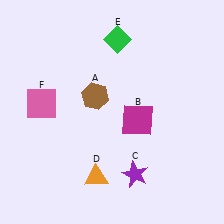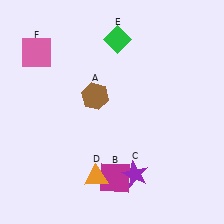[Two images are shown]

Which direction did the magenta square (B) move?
The magenta square (B) moved down.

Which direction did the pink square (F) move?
The pink square (F) moved up.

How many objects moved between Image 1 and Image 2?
2 objects moved between the two images.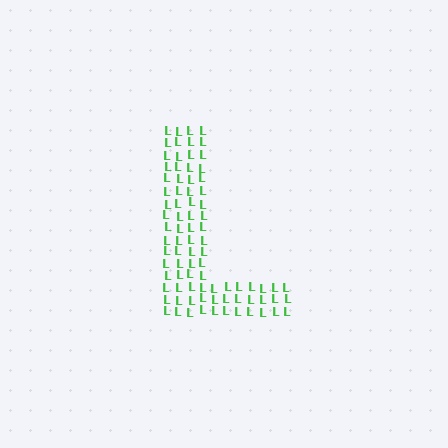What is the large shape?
The large shape is the letter L.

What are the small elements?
The small elements are letter L's.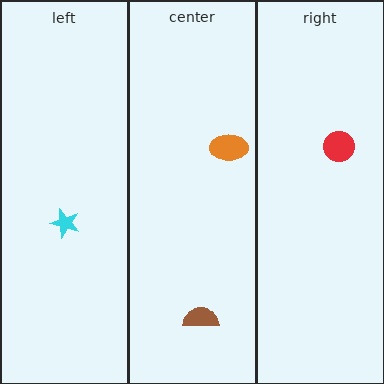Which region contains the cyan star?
The left region.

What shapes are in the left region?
The cyan star.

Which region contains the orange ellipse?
The center region.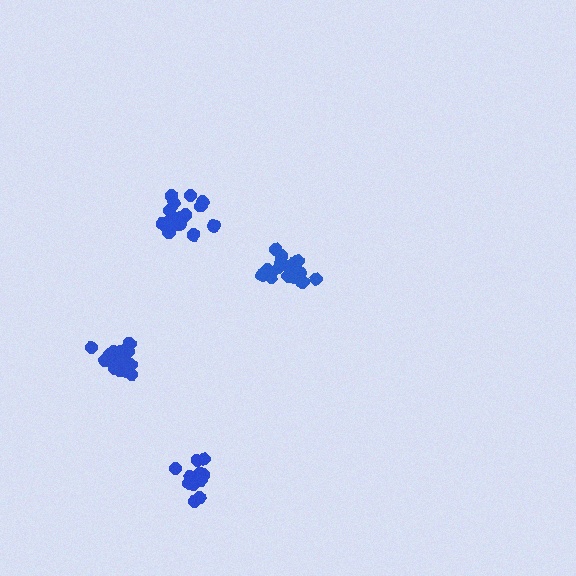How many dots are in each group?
Group 1: 16 dots, Group 2: 16 dots, Group 3: 17 dots, Group 4: 13 dots (62 total).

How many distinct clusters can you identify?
There are 4 distinct clusters.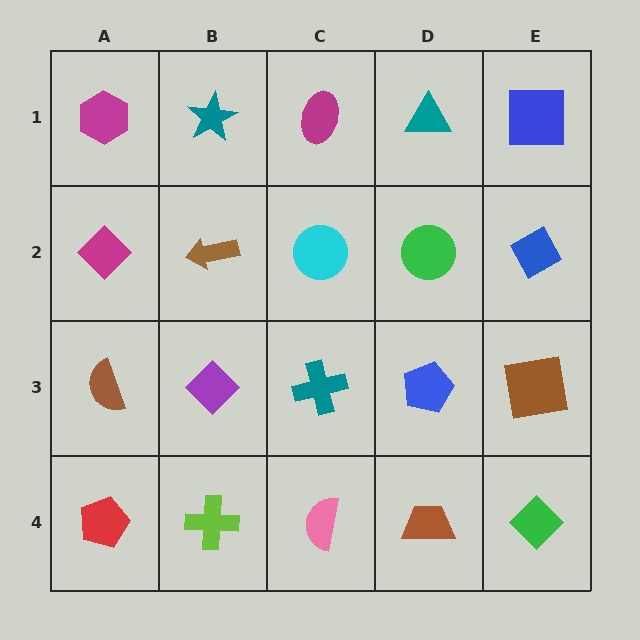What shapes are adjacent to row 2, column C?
A magenta ellipse (row 1, column C), a teal cross (row 3, column C), a brown arrow (row 2, column B), a green circle (row 2, column D).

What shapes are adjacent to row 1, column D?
A green circle (row 2, column D), a magenta ellipse (row 1, column C), a blue square (row 1, column E).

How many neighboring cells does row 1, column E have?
2.